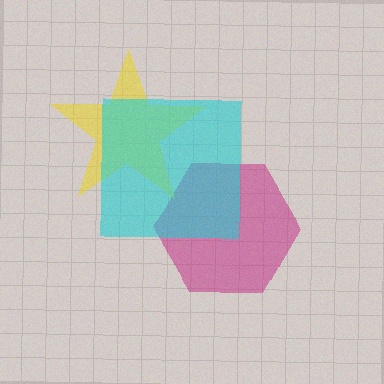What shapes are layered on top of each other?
The layered shapes are: a magenta hexagon, a yellow star, a cyan square.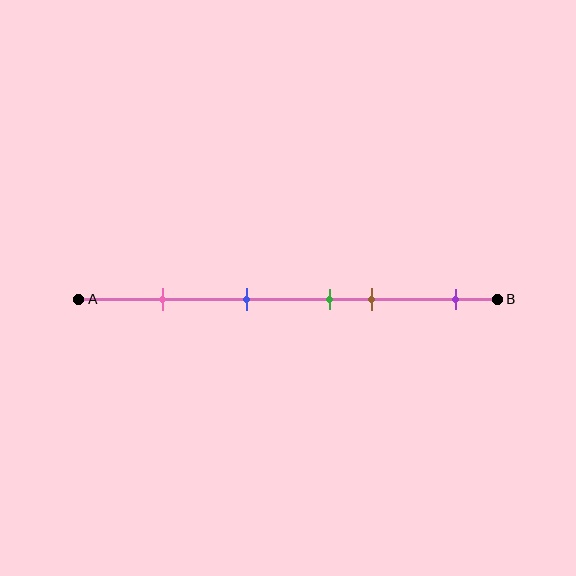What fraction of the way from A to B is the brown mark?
The brown mark is approximately 70% (0.7) of the way from A to B.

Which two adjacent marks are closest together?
The green and brown marks are the closest adjacent pair.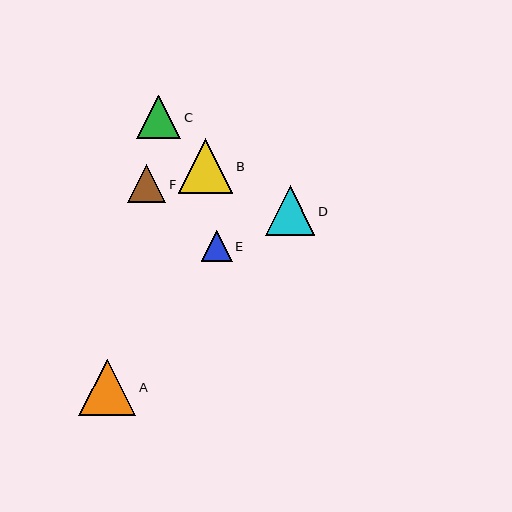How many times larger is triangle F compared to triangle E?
Triangle F is approximately 1.2 times the size of triangle E.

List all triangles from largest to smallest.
From largest to smallest: A, B, D, C, F, E.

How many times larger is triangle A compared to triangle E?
Triangle A is approximately 1.8 times the size of triangle E.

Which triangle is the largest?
Triangle A is the largest with a size of approximately 57 pixels.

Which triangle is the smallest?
Triangle E is the smallest with a size of approximately 31 pixels.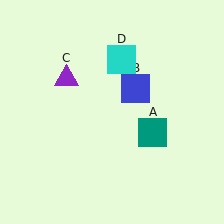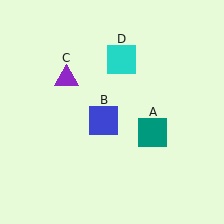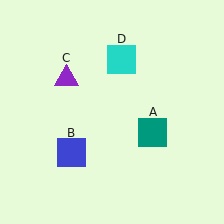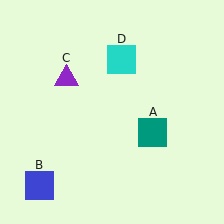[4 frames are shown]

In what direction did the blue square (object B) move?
The blue square (object B) moved down and to the left.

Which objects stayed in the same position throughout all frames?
Teal square (object A) and purple triangle (object C) and cyan square (object D) remained stationary.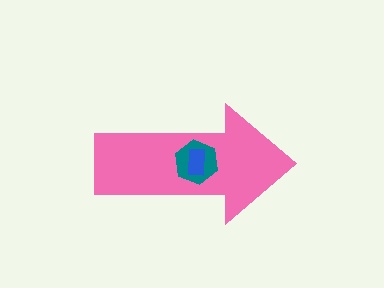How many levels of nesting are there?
3.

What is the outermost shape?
The pink arrow.